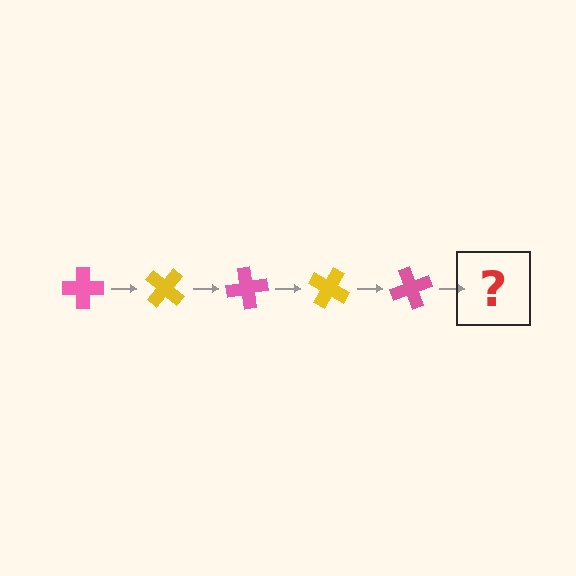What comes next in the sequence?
The next element should be a yellow cross, rotated 200 degrees from the start.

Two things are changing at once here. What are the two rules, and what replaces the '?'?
The two rules are that it rotates 40 degrees each step and the color cycles through pink and yellow. The '?' should be a yellow cross, rotated 200 degrees from the start.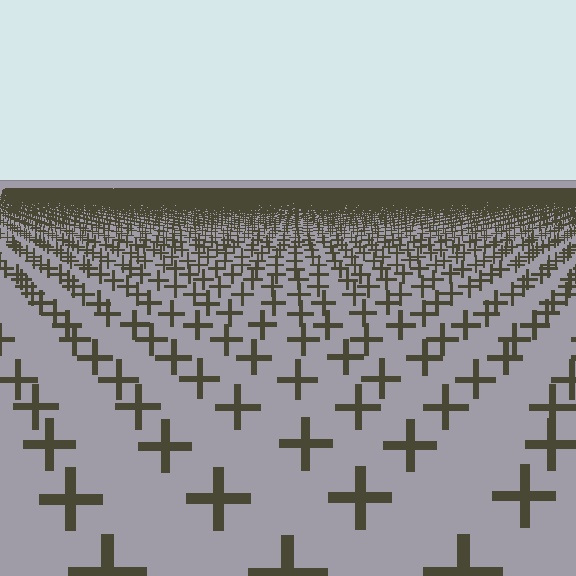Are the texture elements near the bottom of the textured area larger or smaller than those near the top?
Larger. Near the bottom, elements are closer to the viewer and appear at a bigger on-screen size.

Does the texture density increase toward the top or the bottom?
Density increases toward the top.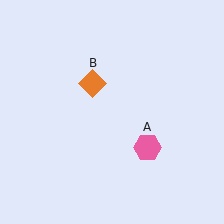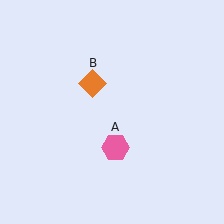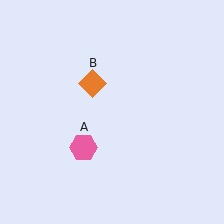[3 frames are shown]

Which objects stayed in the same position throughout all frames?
Orange diamond (object B) remained stationary.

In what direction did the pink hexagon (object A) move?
The pink hexagon (object A) moved left.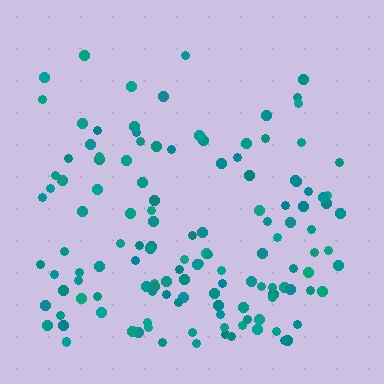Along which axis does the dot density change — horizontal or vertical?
Vertical.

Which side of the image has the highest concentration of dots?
The bottom.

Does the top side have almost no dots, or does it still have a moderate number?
Still a moderate number, just noticeably fewer than the bottom.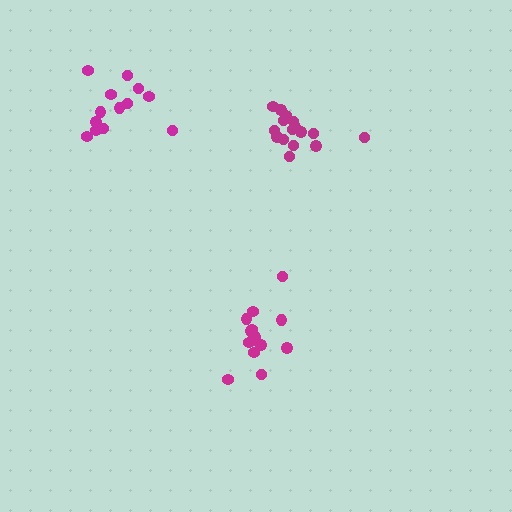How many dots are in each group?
Group 1: 16 dots, Group 2: 14 dots, Group 3: 13 dots (43 total).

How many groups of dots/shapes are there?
There are 3 groups.